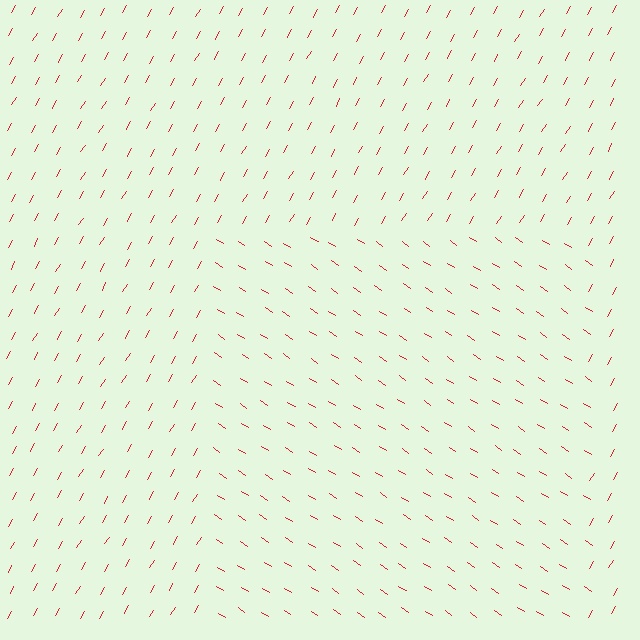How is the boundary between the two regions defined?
The boundary is defined purely by a change in line orientation (approximately 87 degrees difference). All lines are the same color and thickness.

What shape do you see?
I see a rectangle.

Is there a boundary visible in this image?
Yes, there is a texture boundary formed by a change in line orientation.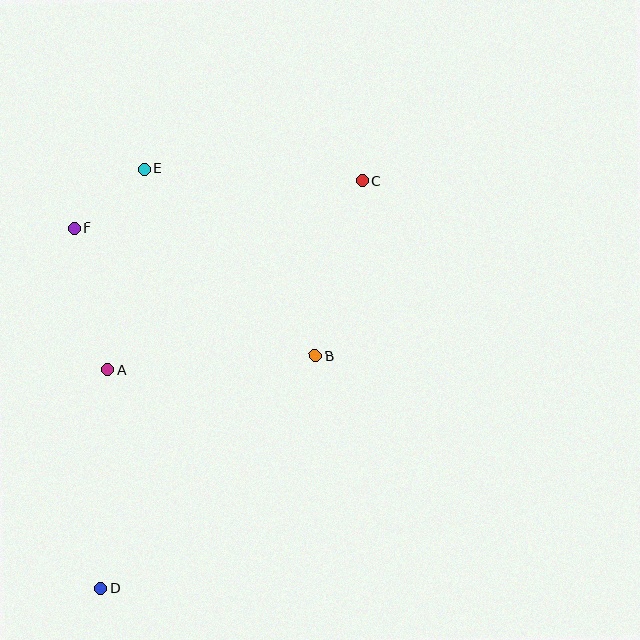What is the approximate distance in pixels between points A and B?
The distance between A and B is approximately 208 pixels.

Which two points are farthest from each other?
Points C and D are farthest from each other.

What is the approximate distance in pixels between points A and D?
The distance between A and D is approximately 218 pixels.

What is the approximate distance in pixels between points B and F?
The distance between B and F is approximately 273 pixels.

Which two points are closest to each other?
Points E and F are closest to each other.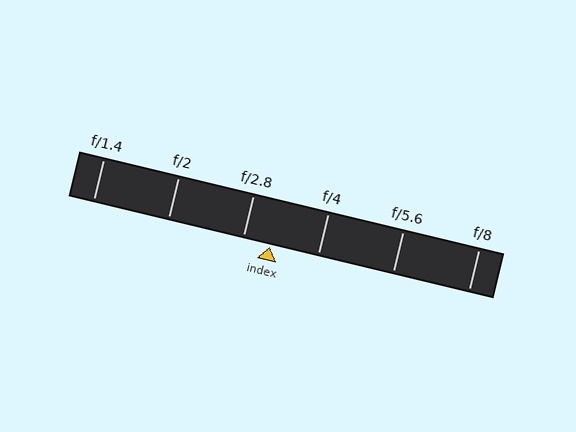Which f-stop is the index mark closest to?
The index mark is closest to f/2.8.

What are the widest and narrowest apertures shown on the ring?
The widest aperture shown is f/1.4 and the narrowest is f/8.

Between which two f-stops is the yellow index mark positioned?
The index mark is between f/2.8 and f/4.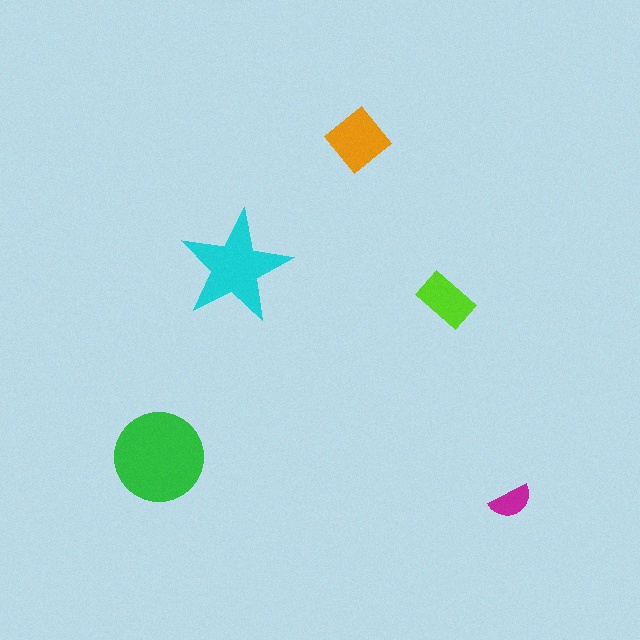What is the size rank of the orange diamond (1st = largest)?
3rd.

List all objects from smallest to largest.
The magenta semicircle, the lime rectangle, the orange diamond, the cyan star, the green circle.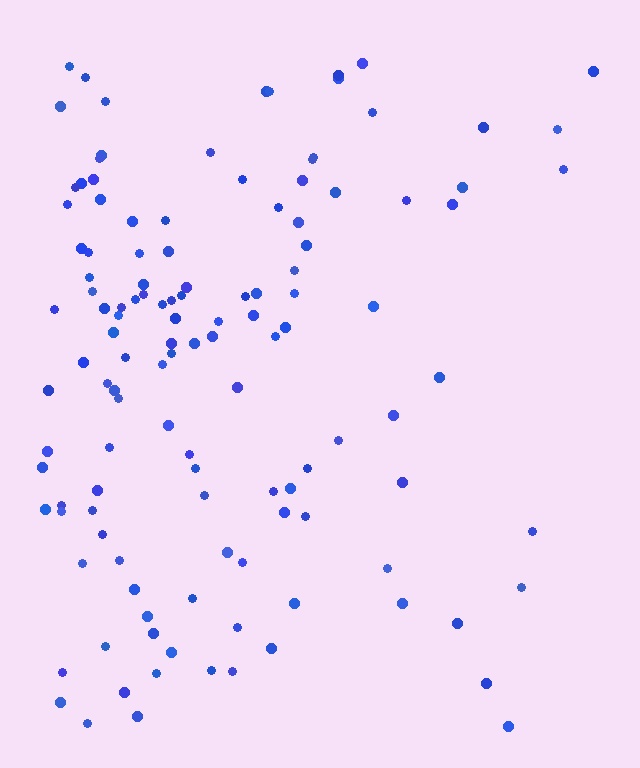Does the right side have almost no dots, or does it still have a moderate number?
Still a moderate number, just noticeably fewer than the left.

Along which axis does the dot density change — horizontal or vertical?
Horizontal.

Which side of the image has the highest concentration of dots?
The left.